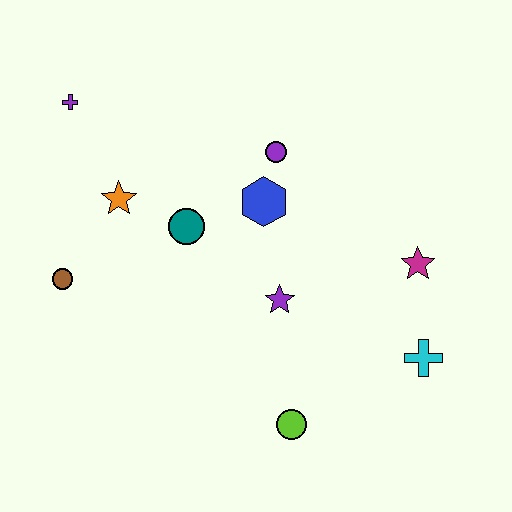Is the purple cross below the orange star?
No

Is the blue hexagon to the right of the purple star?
No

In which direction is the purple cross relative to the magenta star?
The purple cross is to the left of the magenta star.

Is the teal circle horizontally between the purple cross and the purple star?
Yes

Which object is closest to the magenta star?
The cyan cross is closest to the magenta star.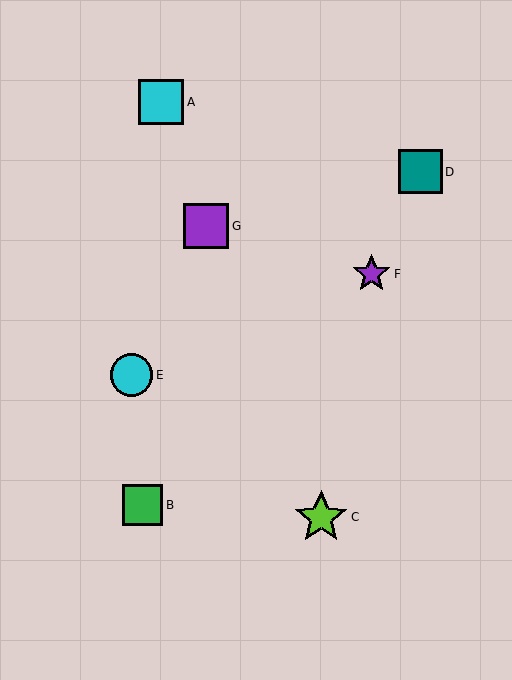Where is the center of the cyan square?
The center of the cyan square is at (161, 102).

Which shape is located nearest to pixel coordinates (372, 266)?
The purple star (labeled F) at (371, 274) is nearest to that location.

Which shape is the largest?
The lime star (labeled C) is the largest.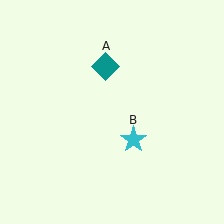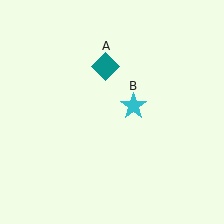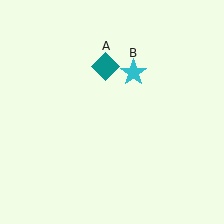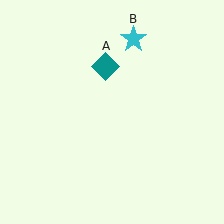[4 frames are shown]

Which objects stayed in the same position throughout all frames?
Teal diamond (object A) remained stationary.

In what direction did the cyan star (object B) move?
The cyan star (object B) moved up.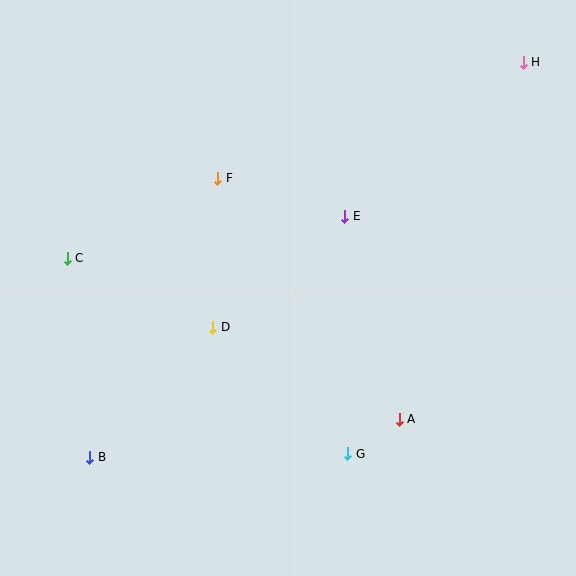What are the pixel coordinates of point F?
Point F is at (218, 178).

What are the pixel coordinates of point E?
Point E is at (345, 216).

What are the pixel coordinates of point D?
Point D is at (213, 327).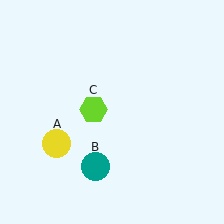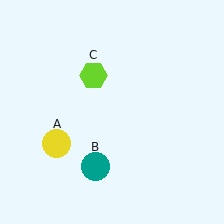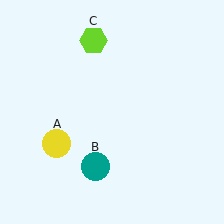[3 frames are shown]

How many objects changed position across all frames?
1 object changed position: lime hexagon (object C).